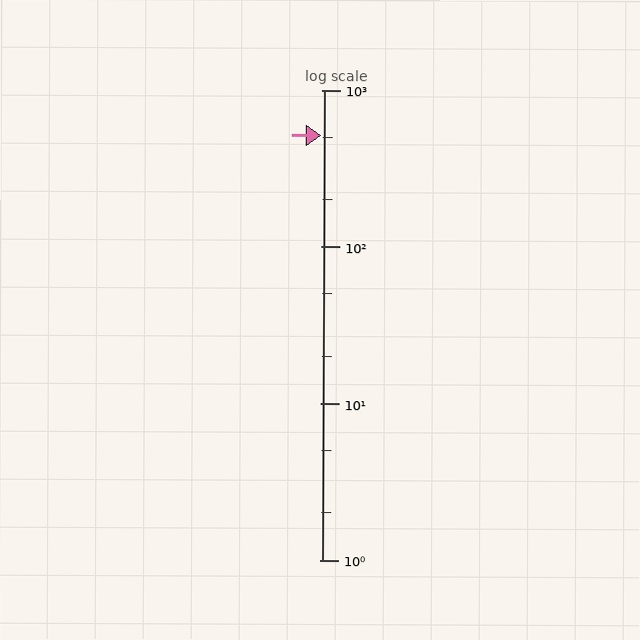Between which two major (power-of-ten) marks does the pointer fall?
The pointer is between 100 and 1000.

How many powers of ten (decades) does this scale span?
The scale spans 3 decades, from 1 to 1000.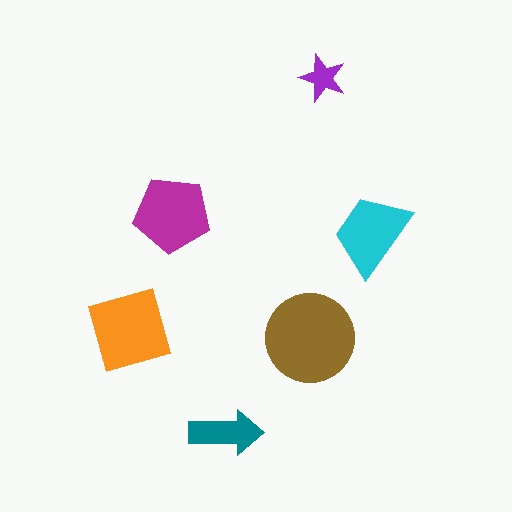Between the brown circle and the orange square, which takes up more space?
The brown circle.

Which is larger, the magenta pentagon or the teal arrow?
The magenta pentagon.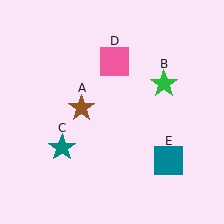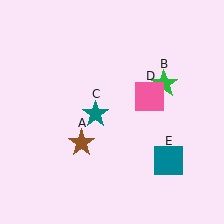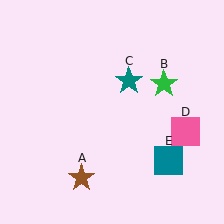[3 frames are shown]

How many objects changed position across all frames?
3 objects changed position: brown star (object A), teal star (object C), pink square (object D).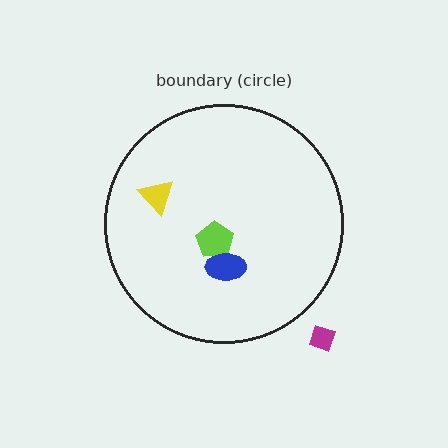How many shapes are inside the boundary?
3 inside, 1 outside.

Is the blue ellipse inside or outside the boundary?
Inside.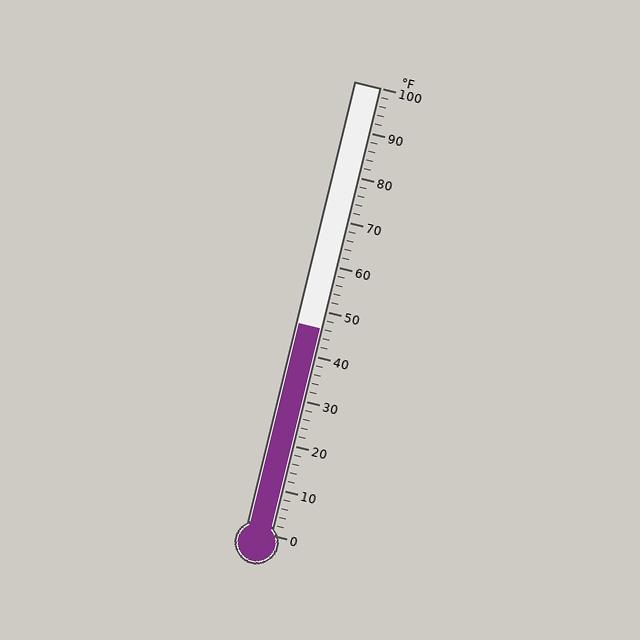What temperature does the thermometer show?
The thermometer shows approximately 46°F.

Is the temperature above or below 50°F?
The temperature is below 50°F.